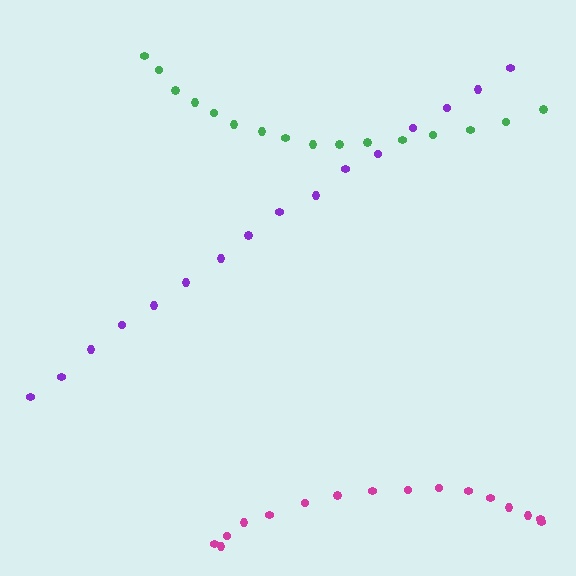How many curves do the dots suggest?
There are 3 distinct paths.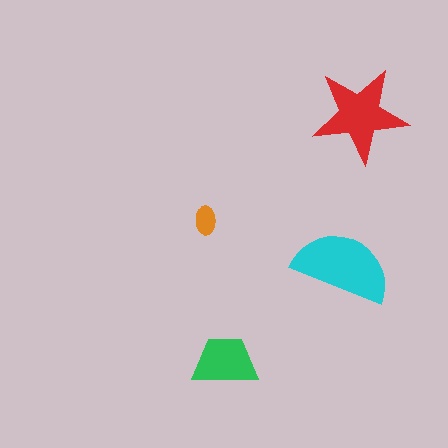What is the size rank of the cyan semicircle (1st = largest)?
1st.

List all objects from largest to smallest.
The cyan semicircle, the red star, the green trapezoid, the orange ellipse.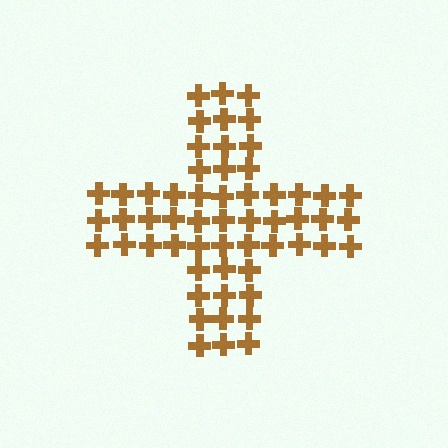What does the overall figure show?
The overall figure shows a cross.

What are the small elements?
The small elements are crosses.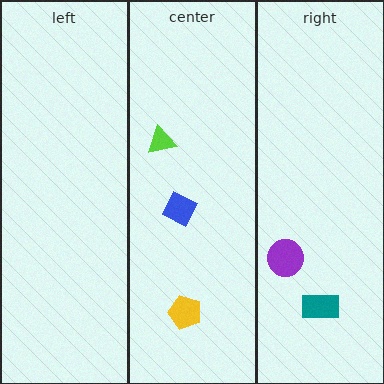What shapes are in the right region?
The teal rectangle, the purple circle.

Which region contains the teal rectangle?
The right region.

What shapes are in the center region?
The blue square, the lime triangle, the yellow pentagon.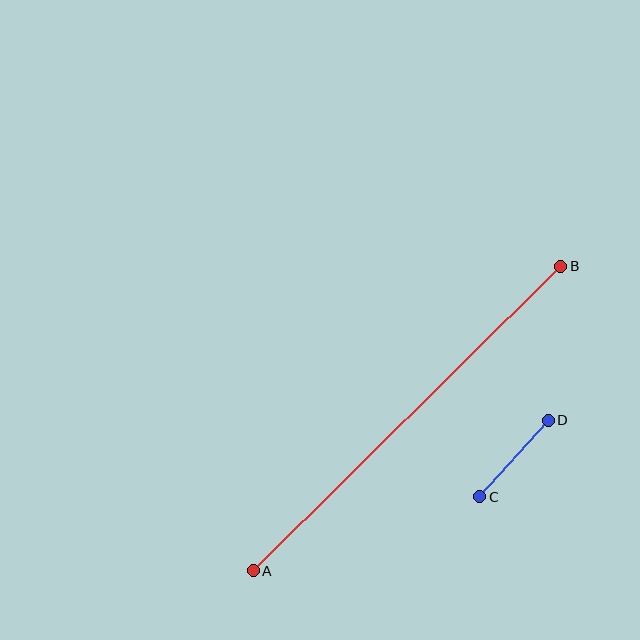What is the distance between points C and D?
The distance is approximately 103 pixels.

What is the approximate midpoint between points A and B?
The midpoint is at approximately (407, 419) pixels.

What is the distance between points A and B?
The distance is approximately 433 pixels.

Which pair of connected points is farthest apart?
Points A and B are farthest apart.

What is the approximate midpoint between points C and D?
The midpoint is at approximately (514, 459) pixels.